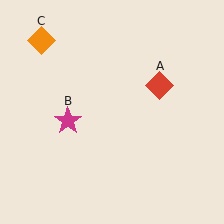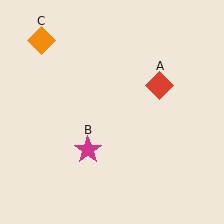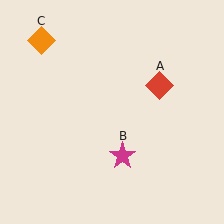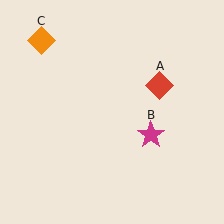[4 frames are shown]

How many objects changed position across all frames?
1 object changed position: magenta star (object B).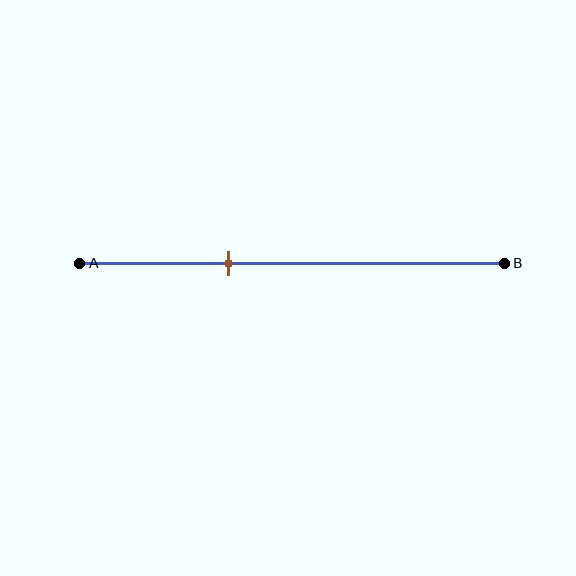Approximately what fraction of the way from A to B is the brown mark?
The brown mark is approximately 35% of the way from A to B.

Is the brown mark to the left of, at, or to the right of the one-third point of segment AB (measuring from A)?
The brown mark is approximately at the one-third point of segment AB.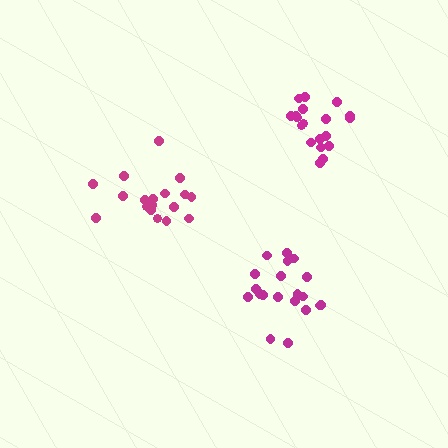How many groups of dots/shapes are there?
There are 3 groups.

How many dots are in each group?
Group 1: 18 dots, Group 2: 20 dots, Group 3: 19 dots (57 total).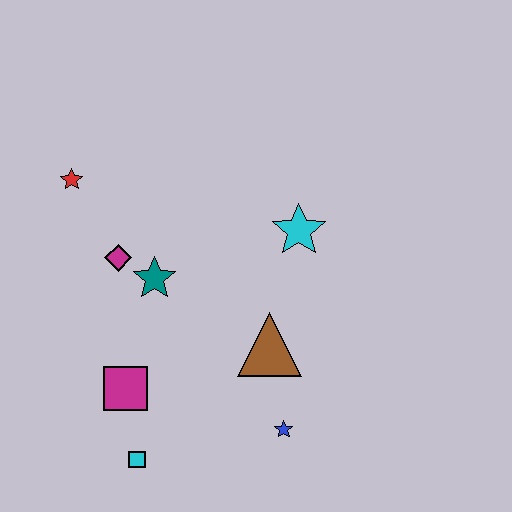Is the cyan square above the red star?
No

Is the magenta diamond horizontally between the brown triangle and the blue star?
No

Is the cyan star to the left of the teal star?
No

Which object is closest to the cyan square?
The magenta square is closest to the cyan square.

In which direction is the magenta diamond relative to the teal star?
The magenta diamond is to the left of the teal star.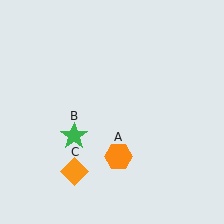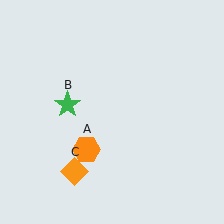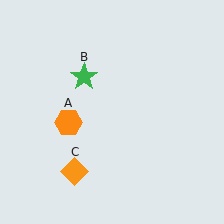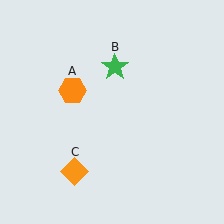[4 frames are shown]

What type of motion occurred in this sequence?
The orange hexagon (object A), green star (object B) rotated clockwise around the center of the scene.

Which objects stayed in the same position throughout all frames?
Orange diamond (object C) remained stationary.